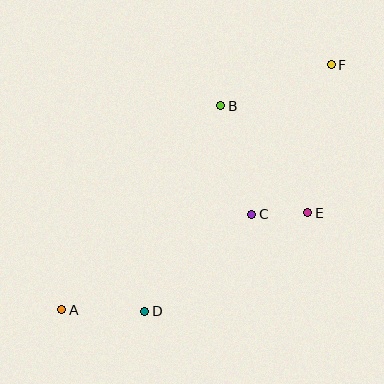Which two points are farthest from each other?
Points A and F are farthest from each other.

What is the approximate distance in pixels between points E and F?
The distance between E and F is approximately 150 pixels.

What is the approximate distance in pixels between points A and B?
The distance between A and B is approximately 259 pixels.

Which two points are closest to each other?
Points C and E are closest to each other.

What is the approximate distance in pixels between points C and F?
The distance between C and F is approximately 169 pixels.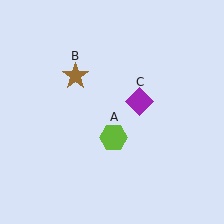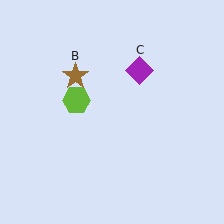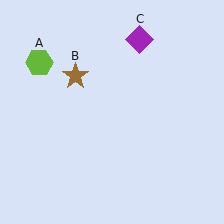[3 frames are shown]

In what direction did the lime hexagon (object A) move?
The lime hexagon (object A) moved up and to the left.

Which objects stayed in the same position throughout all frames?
Brown star (object B) remained stationary.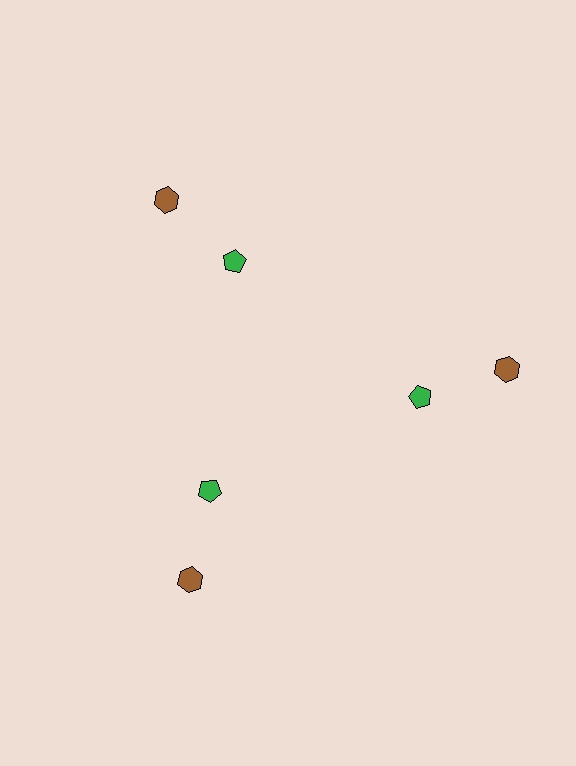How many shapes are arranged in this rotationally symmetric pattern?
There are 6 shapes, arranged in 3 groups of 2.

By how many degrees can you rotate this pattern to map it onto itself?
The pattern maps onto itself every 120 degrees of rotation.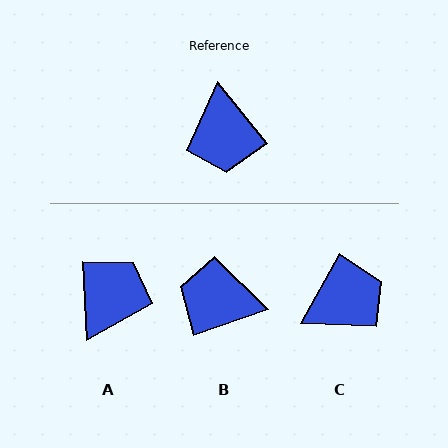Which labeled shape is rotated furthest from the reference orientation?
A, about 143 degrees away.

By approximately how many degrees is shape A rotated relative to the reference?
Approximately 143 degrees counter-clockwise.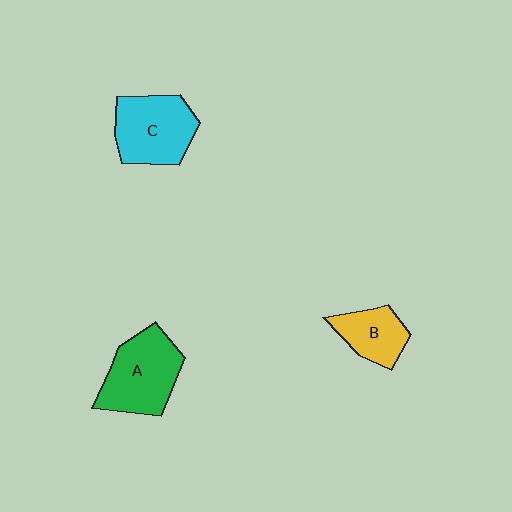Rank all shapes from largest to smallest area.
From largest to smallest: A (green), C (cyan), B (yellow).